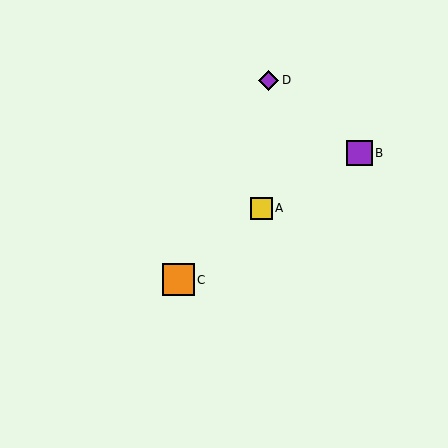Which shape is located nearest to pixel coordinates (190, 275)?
The orange square (labeled C) at (178, 280) is nearest to that location.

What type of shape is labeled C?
Shape C is an orange square.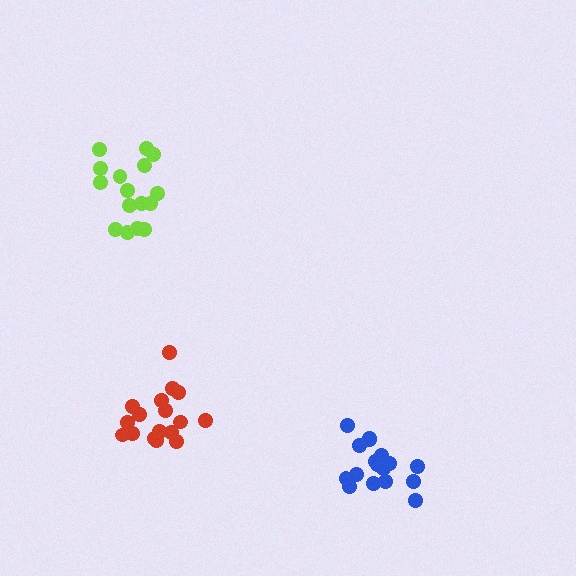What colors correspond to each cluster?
The clusters are colored: red, blue, lime.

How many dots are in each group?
Group 1: 17 dots, Group 2: 17 dots, Group 3: 16 dots (50 total).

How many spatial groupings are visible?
There are 3 spatial groupings.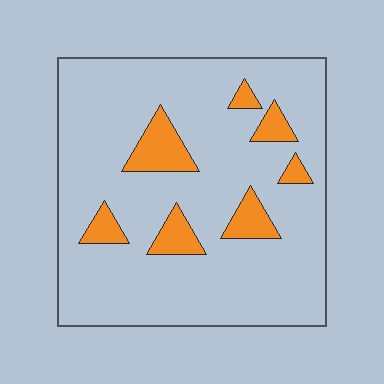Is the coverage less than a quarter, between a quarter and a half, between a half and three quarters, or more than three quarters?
Less than a quarter.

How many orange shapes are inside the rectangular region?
7.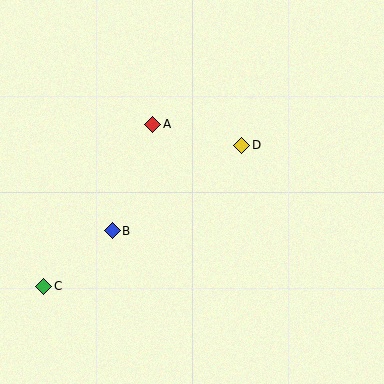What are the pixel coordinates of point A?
Point A is at (153, 124).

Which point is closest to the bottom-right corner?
Point D is closest to the bottom-right corner.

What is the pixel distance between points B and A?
The distance between B and A is 114 pixels.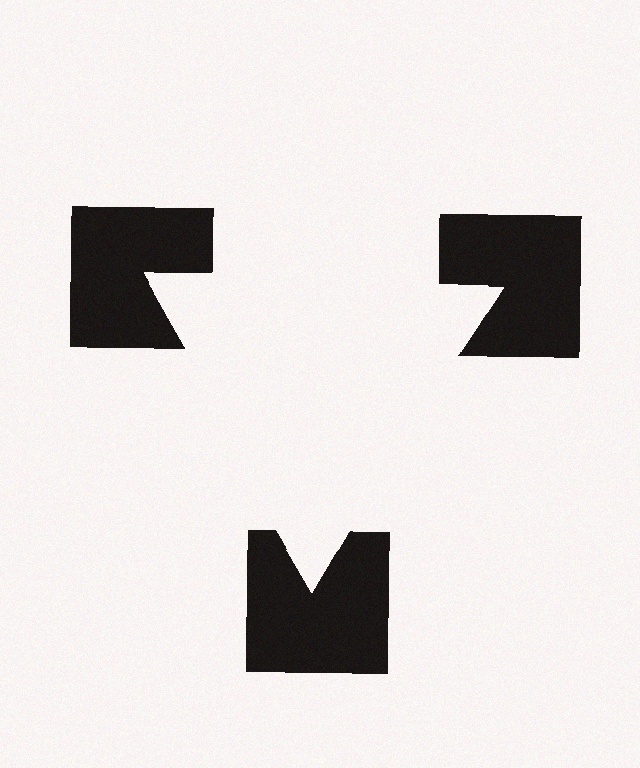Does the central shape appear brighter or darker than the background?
It typically appears slightly brighter than the background, even though no actual brightness change is drawn.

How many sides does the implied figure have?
3 sides.